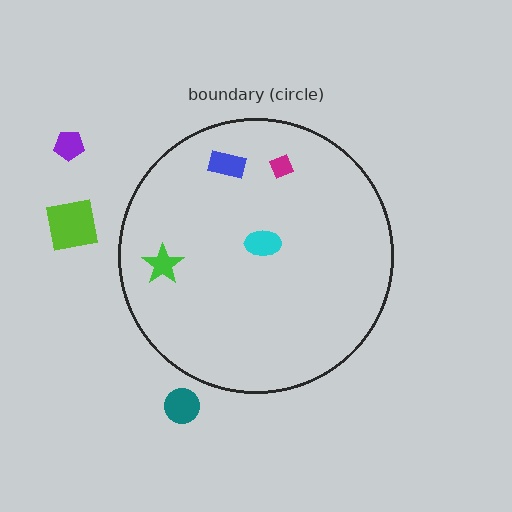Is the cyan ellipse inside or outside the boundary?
Inside.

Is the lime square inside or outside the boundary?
Outside.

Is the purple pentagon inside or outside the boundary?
Outside.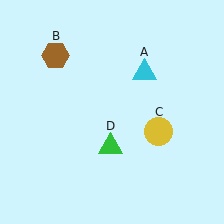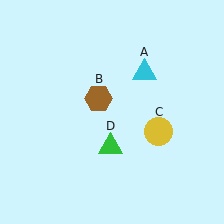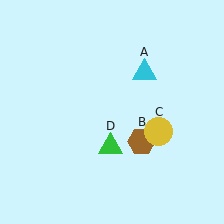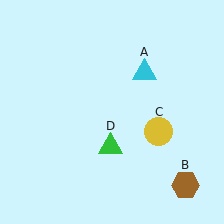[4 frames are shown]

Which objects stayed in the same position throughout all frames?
Cyan triangle (object A) and yellow circle (object C) and green triangle (object D) remained stationary.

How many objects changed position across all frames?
1 object changed position: brown hexagon (object B).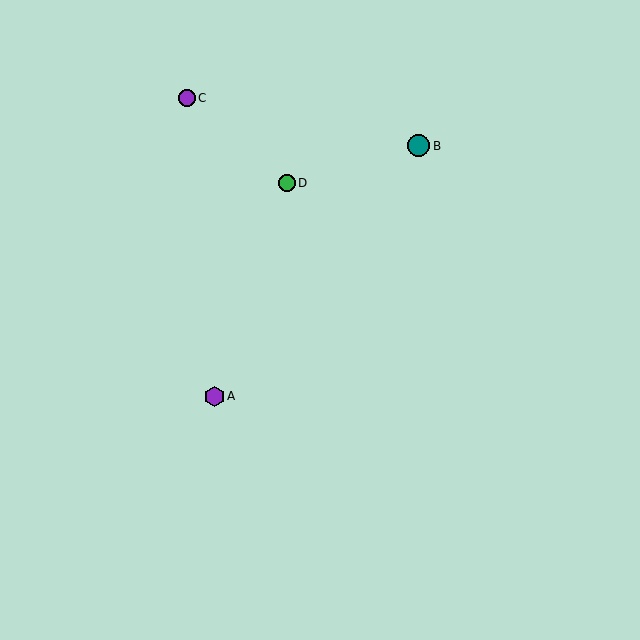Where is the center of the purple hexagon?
The center of the purple hexagon is at (214, 396).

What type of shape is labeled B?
Shape B is a teal circle.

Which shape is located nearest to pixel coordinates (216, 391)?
The purple hexagon (labeled A) at (214, 396) is nearest to that location.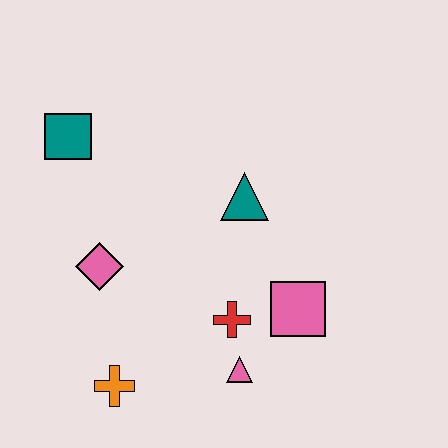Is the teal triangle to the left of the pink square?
Yes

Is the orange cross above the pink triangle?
No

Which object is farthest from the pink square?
The teal square is farthest from the pink square.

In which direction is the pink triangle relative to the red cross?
The pink triangle is below the red cross.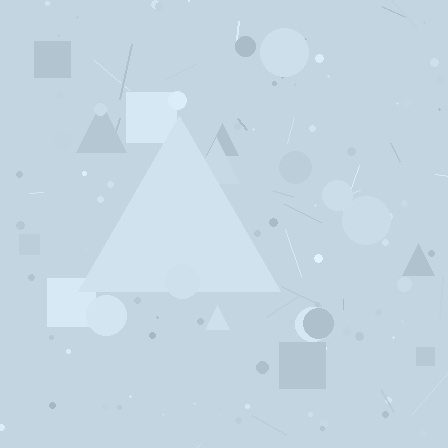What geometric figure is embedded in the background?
A triangle is embedded in the background.